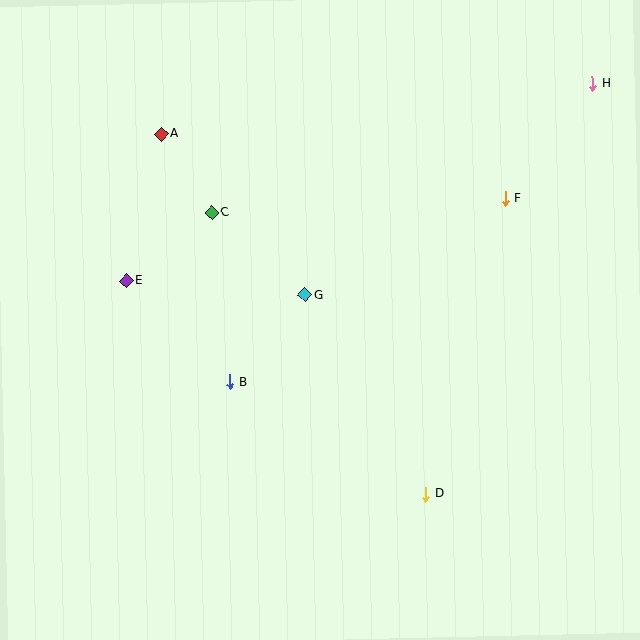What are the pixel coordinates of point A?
Point A is at (161, 134).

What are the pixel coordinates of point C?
Point C is at (212, 213).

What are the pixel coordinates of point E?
Point E is at (126, 281).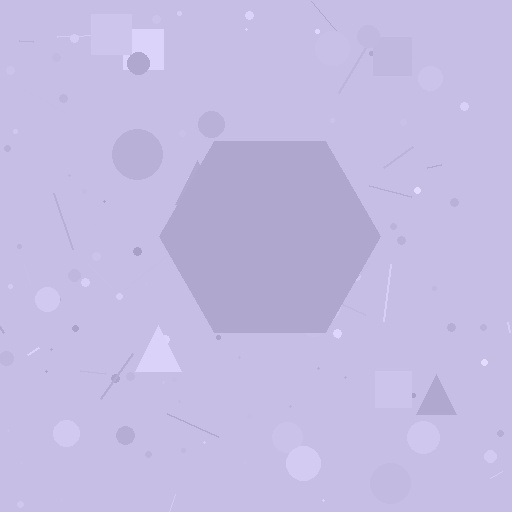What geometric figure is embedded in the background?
A hexagon is embedded in the background.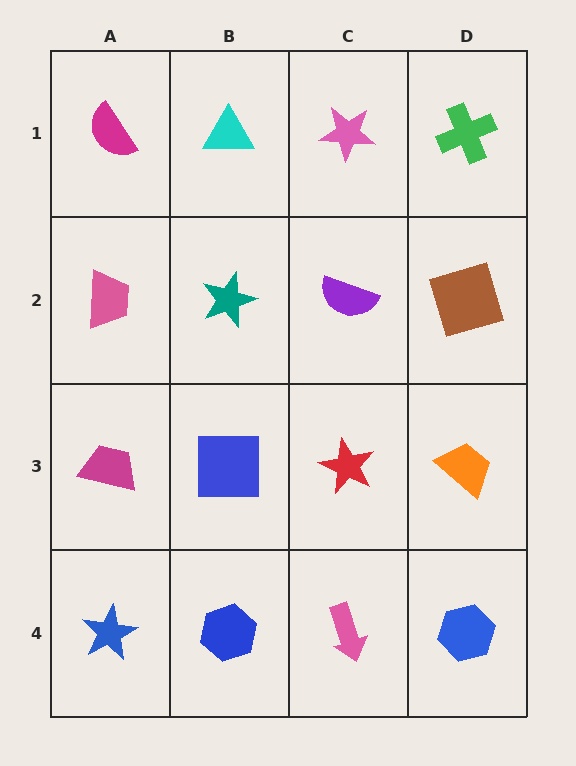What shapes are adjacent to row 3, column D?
A brown square (row 2, column D), a blue hexagon (row 4, column D), a red star (row 3, column C).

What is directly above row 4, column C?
A red star.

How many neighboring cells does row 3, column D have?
3.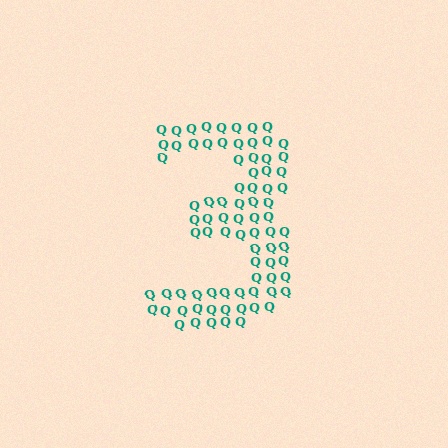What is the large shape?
The large shape is the digit 3.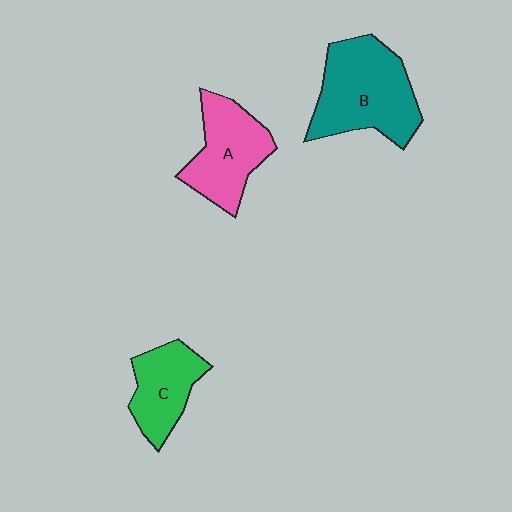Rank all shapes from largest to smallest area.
From largest to smallest: B (teal), A (pink), C (green).